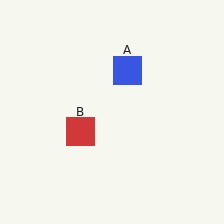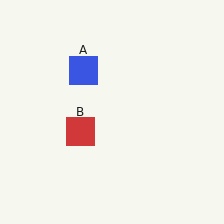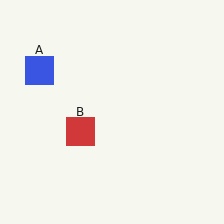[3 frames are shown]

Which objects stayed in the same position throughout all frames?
Red square (object B) remained stationary.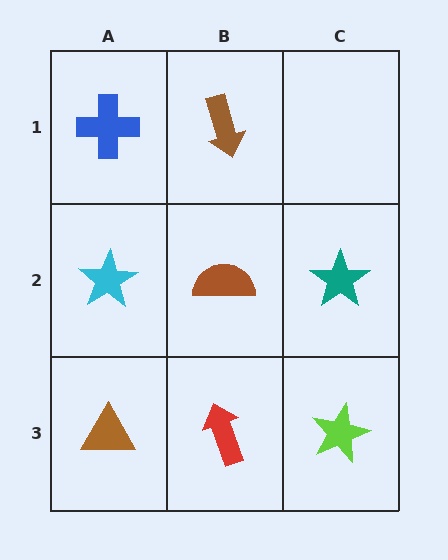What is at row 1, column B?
A brown arrow.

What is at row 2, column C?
A teal star.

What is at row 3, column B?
A red arrow.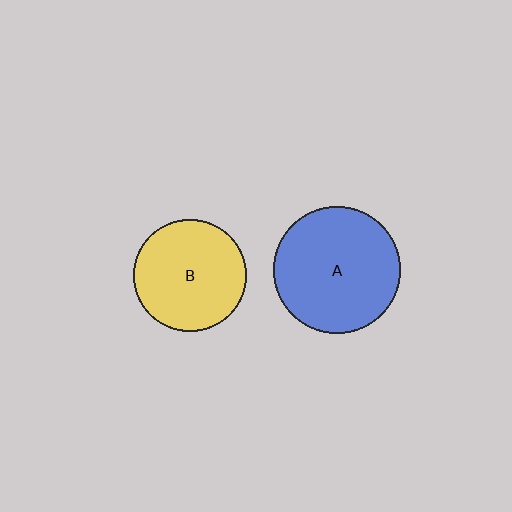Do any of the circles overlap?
No, none of the circles overlap.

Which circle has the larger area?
Circle A (blue).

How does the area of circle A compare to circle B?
Approximately 1.3 times.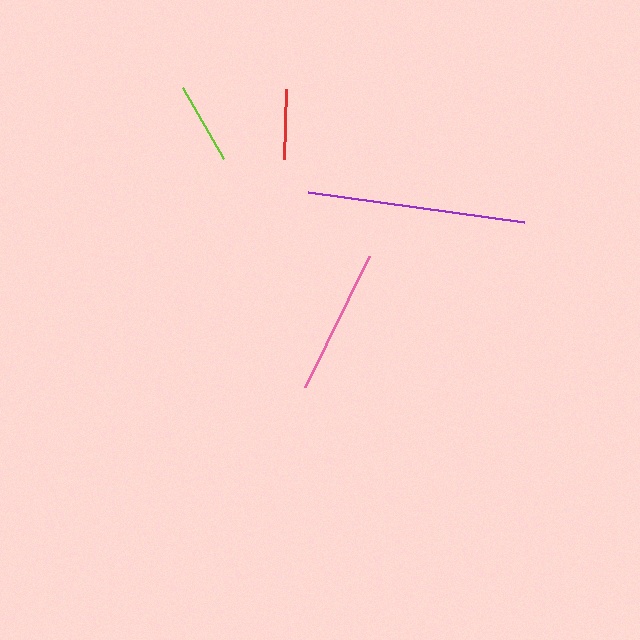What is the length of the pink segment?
The pink segment is approximately 146 pixels long.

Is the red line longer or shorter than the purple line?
The purple line is longer than the red line.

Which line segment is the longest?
The purple line is the longest at approximately 218 pixels.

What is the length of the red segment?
The red segment is approximately 70 pixels long.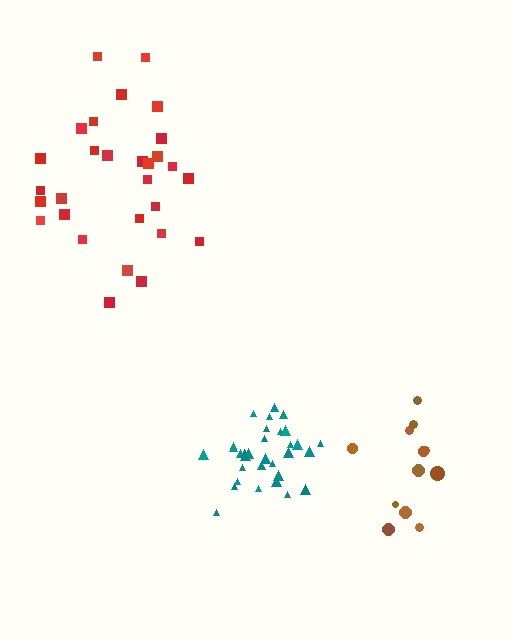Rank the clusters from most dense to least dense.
teal, brown, red.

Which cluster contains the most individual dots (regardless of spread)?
Teal (32).